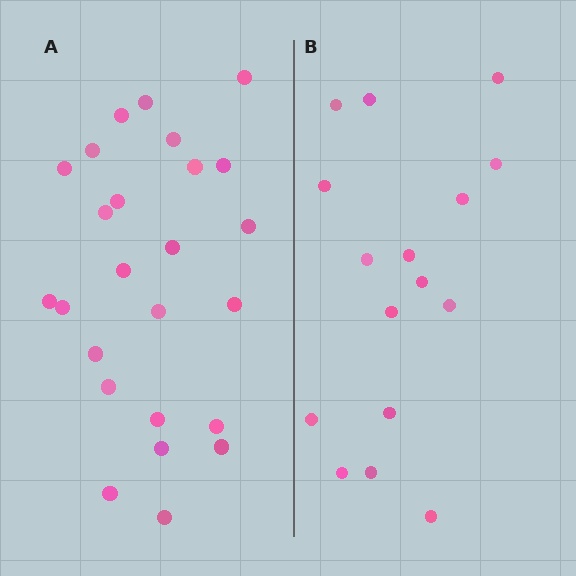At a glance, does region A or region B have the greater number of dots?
Region A (the left region) has more dots.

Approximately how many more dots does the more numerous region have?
Region A has roughly 8 or so more dots than region B.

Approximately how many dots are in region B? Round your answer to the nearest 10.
About 20 dots. (The exact count is 16, which rounds to 20.)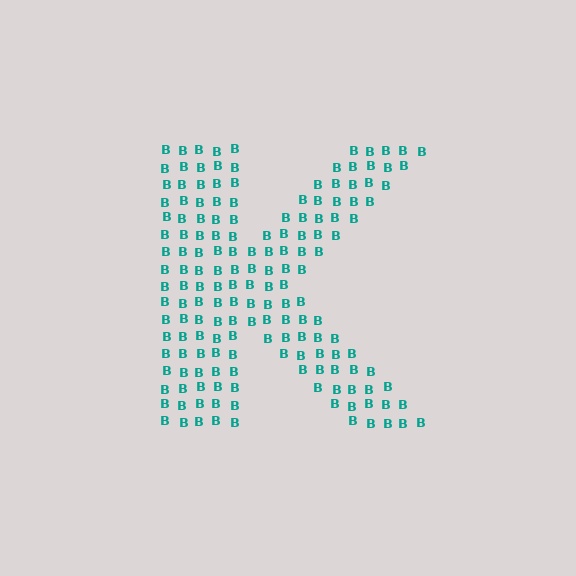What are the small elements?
The small elements are letter B's.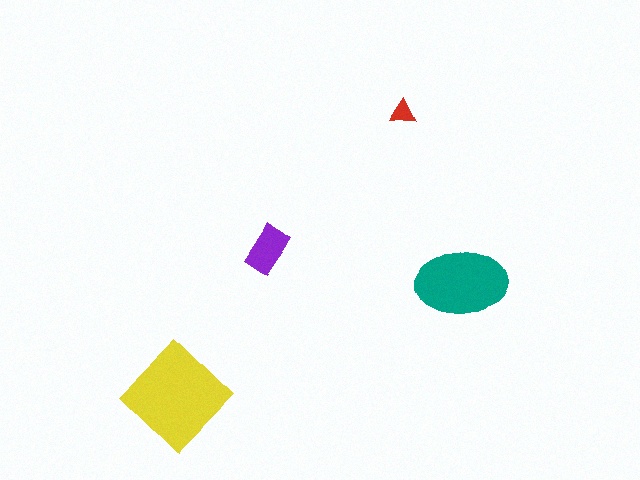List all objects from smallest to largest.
The red triangle, the purple rectangle, the teal ellipse, the yellow diamond.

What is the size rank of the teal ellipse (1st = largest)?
2nd.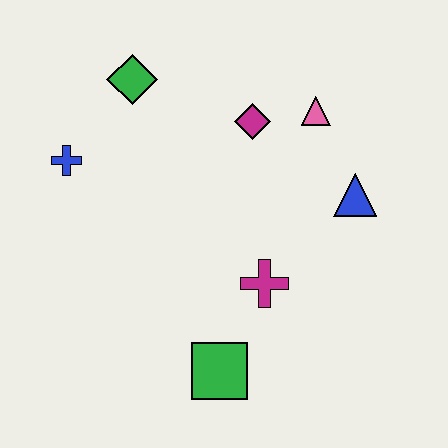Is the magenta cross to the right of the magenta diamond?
Yes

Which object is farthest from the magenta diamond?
The green square is farthest from the magenta diamond.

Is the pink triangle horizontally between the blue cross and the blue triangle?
Yes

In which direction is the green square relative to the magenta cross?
The green square is below the magenta cross.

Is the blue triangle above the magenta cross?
Yes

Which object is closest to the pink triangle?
The magenta diamond is closest to the pink triangle.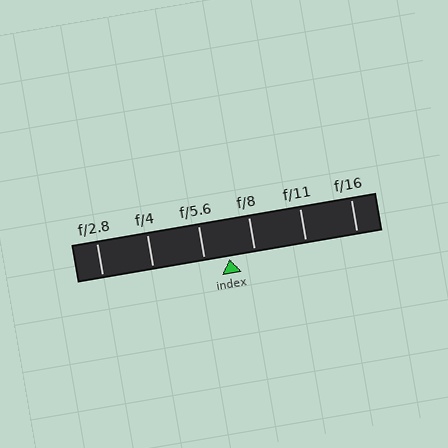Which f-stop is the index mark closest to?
The index mark is closest to f/5.6.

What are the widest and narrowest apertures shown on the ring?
The widest aperture shown is f/2.8 and the narrowest is f/16.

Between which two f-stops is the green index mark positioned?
The index mark is between f/5.6 and f/8.